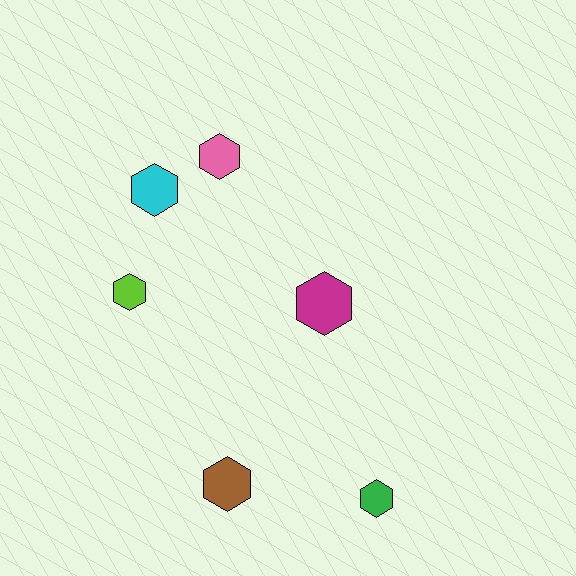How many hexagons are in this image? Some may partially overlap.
There are 6 hexagons.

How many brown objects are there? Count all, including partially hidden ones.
There is 1 brown object.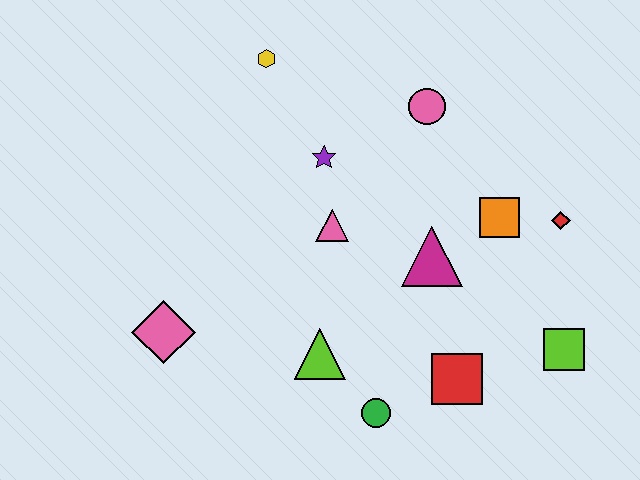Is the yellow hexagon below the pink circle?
No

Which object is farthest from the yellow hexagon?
The lime square is farthest from the yellow hexagon.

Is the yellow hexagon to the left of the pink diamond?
No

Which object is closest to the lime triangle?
The green circle is closest to the lime triangle.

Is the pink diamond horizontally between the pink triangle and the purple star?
No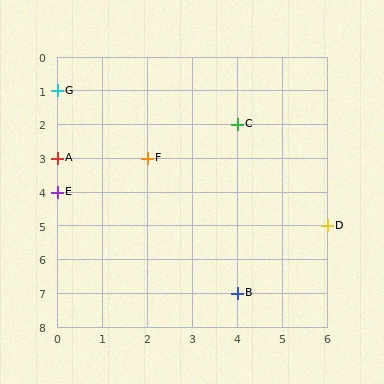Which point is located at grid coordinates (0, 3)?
Point A is at (0, 3).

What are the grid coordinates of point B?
Point B is at grid coordinates (4, 7).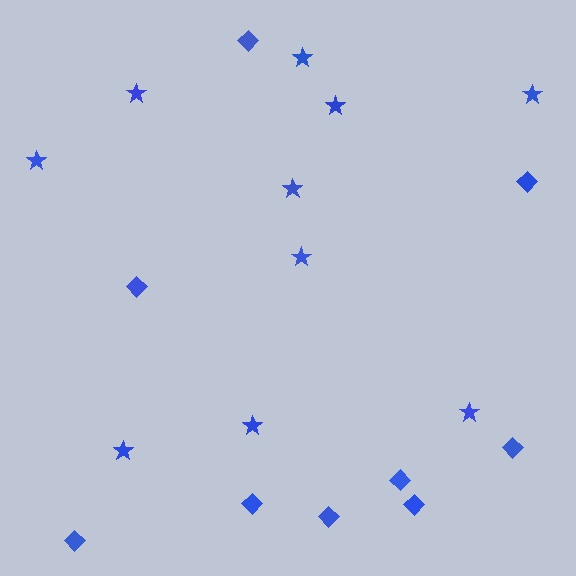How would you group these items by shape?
There are 2 groups: one group of diamonds (9) and one group of stars (10).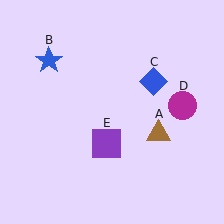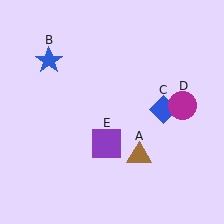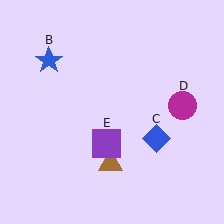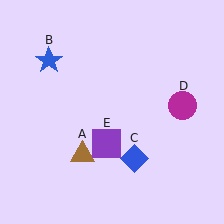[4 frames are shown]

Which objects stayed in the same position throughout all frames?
Blue star (object B) and magenta circle (object D) and purple square (object E) remained stationary.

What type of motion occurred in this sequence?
The brown triangle (object A), blue diamond (object C) rotated clockwise around the center of the scene.